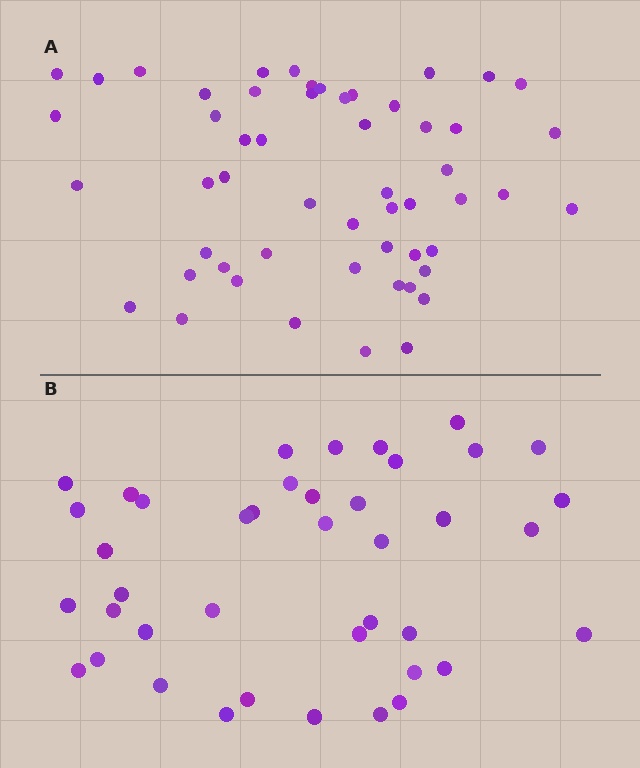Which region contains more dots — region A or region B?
Region A (the top region) has more dots.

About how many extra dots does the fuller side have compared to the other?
Region A has approximately 15 more dots than region B.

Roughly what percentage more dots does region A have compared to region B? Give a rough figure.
About 30% more.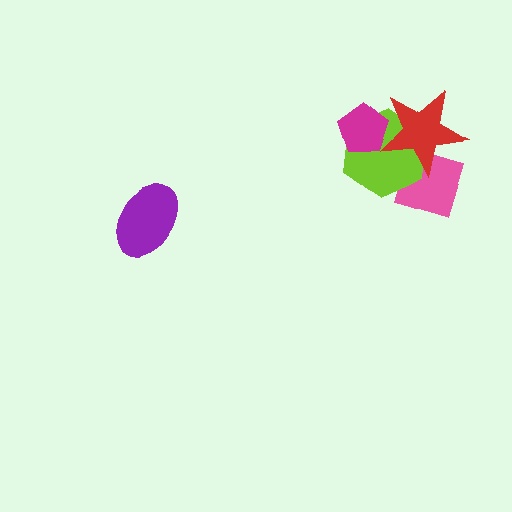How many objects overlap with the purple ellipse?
0 objects overlap with the purple ellipse.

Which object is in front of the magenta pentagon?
The red star is in front of the magenta pentagon.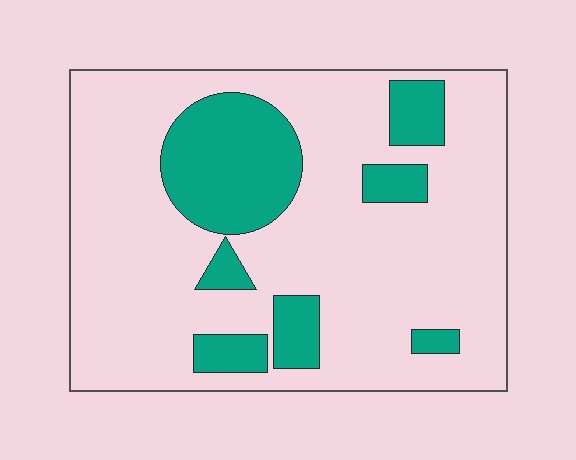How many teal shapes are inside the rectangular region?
7.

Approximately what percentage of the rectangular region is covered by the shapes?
Approximately 20%.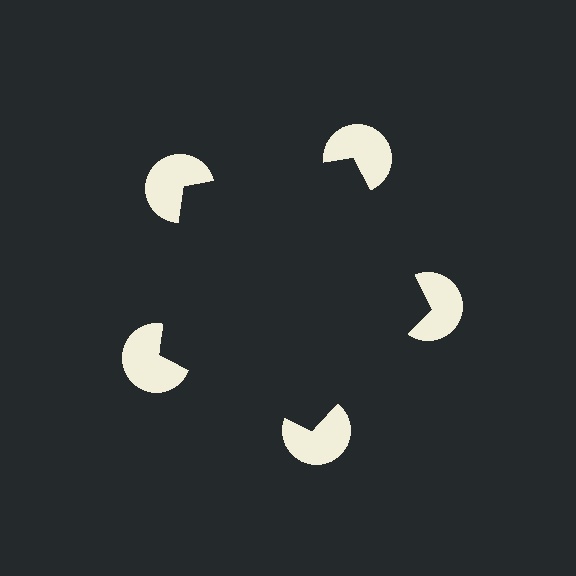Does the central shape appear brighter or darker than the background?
It typically appears slightly darker than the background, even though no actual brightness change is drawn.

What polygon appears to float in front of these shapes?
An illusory pentagon — its edges are inferred from the aligned wedge cuts in the pac-man discs, not physically drawn.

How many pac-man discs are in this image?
There are 5 — one at each vertex of the illusory pentagon.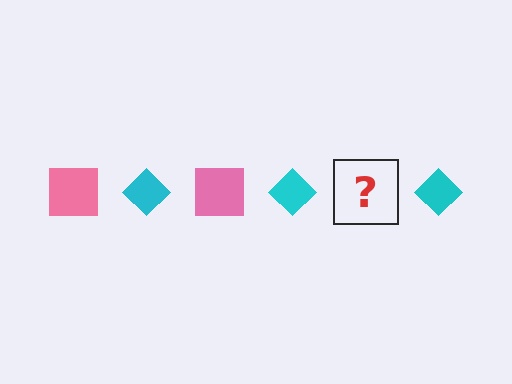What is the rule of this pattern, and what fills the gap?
The rule is that the pattern alternates between pink square and cyan diamond. The gap should be filled with a pink square.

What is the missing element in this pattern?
The missing element is a pink square.